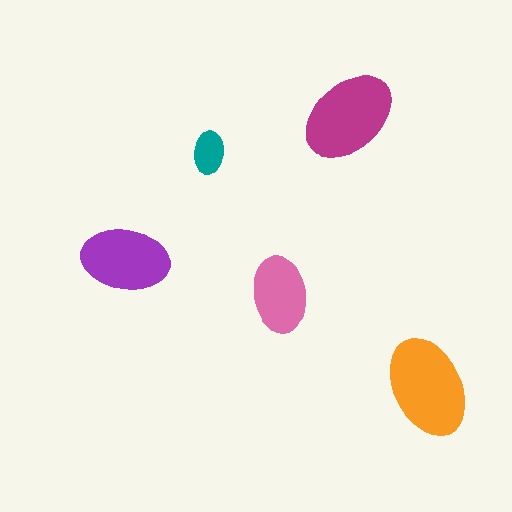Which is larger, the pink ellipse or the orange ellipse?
The orange one.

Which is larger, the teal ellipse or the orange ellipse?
The orange one.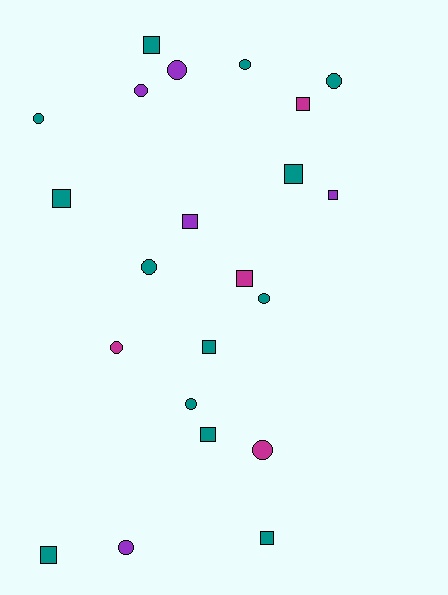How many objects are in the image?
There are 22 objects.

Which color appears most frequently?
Teal, with 13 objects.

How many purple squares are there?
There are 2 purple squares.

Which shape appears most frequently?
Circle, with 11 objects.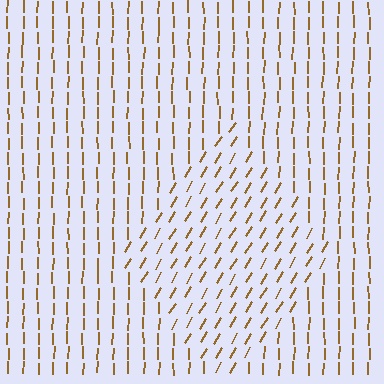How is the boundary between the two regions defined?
The boundary is defined purely by a change in line orientation (approximately 30 degrees difference). All lines are the same color and thickness.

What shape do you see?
I see a diamond.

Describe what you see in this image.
The image is filled with small brown line segments. A diamond region in the image has lines oriented differently from the surrounding lines, creating a visible texture boundary.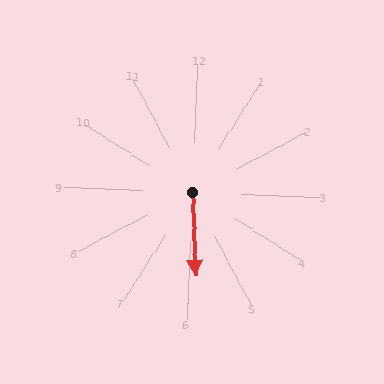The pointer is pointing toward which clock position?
Roughly 6 o'clock.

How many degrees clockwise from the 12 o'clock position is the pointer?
Approximately 175 degrees.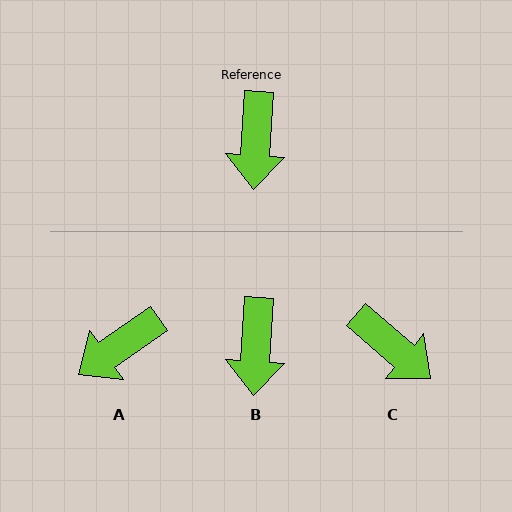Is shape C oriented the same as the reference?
No, it is off by about 53 degrees.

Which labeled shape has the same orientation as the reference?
B.